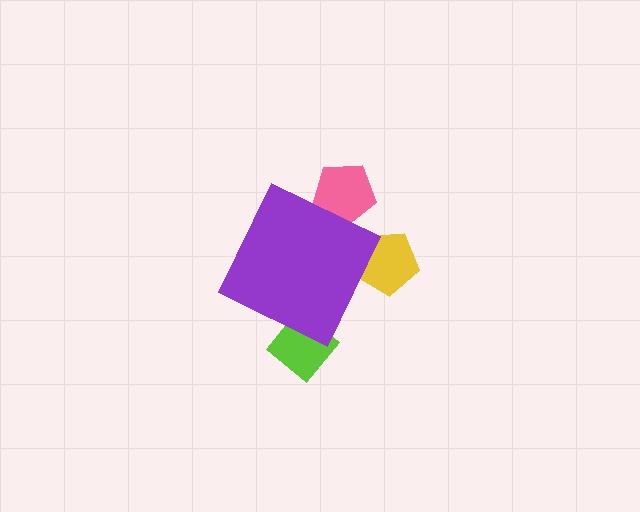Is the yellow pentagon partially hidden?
Yes, the yellow pentagon is partially hidden behind the purple diamond.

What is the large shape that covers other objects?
A purple diamond.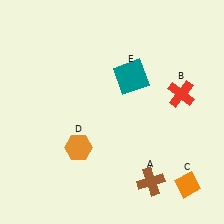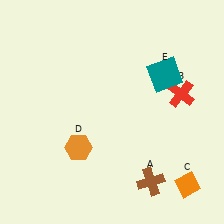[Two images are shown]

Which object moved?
The teal square (E) moved right.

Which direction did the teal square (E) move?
The teal square (E) moved right.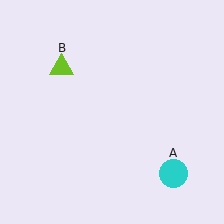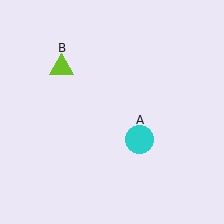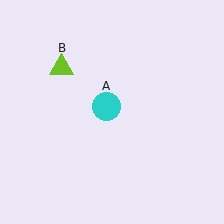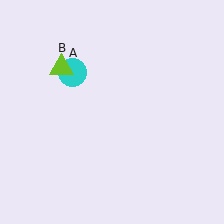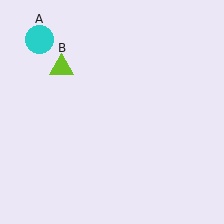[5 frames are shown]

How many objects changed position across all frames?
1 object changed position: cyan circle (object A).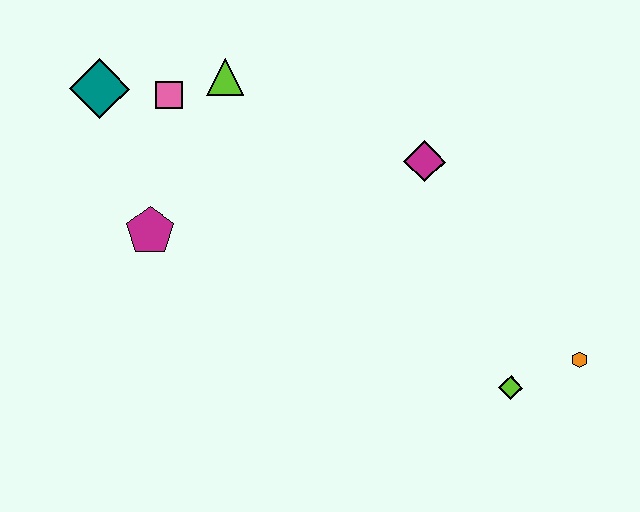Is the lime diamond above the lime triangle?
No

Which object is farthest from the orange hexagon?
The teal diamond is farthest from the orange hexagon.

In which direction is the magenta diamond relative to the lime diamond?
The magenta diamond is above the lime diamond.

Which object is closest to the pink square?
The lime triangle is closest to the pink square.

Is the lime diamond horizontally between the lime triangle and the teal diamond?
No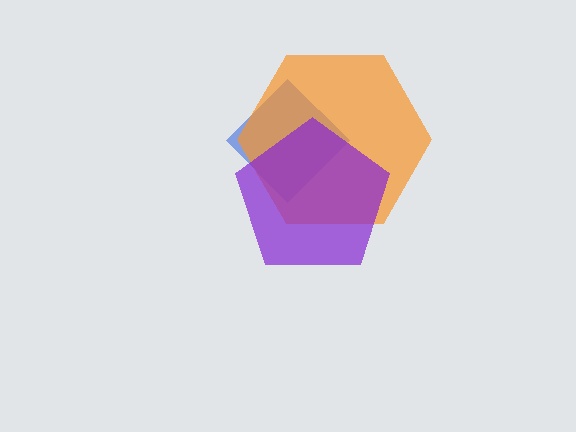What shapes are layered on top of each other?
The layered shapes are: a blue diamond, an orange hexagon, a purple pentagon.